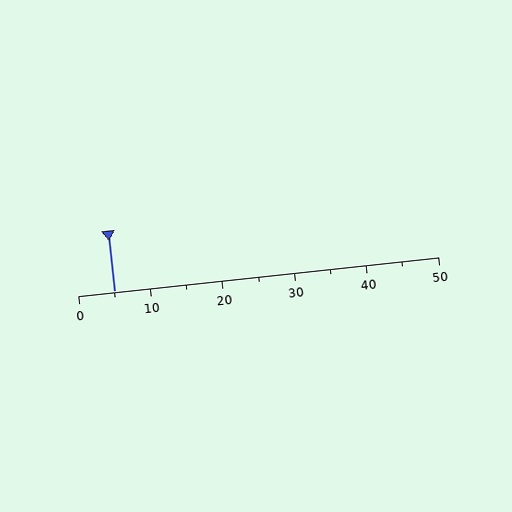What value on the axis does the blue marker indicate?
The marker indicates approximately 5.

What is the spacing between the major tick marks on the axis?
The major ticks are spaced 10 apart.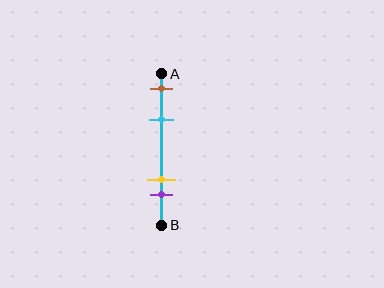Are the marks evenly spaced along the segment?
No, the marks are not evenly spaced.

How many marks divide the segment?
There are 4 marks dividing the segment.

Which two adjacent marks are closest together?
The yellow and purple marks are the closest adjacent pair.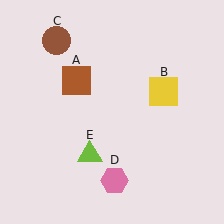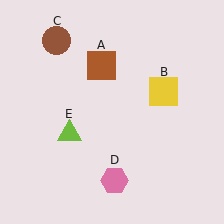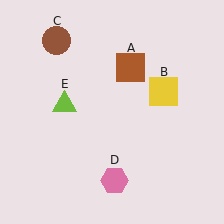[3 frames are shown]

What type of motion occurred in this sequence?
The brown square (object A), lime triangle (object E) rotated clockwise around the center of the scene.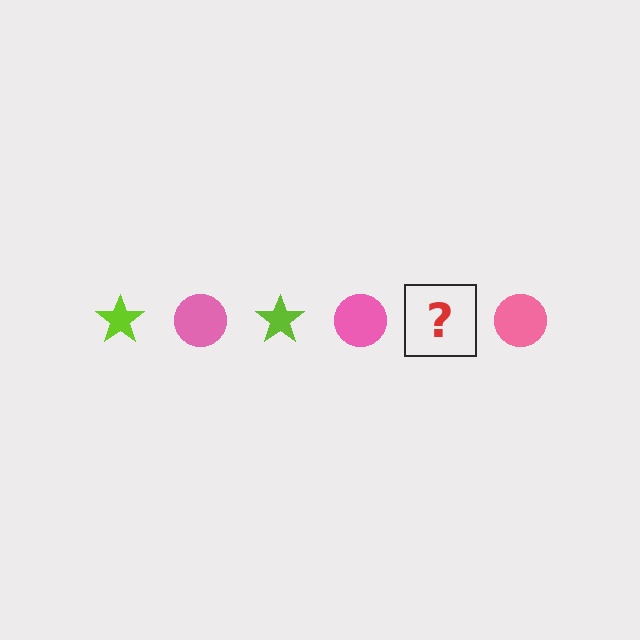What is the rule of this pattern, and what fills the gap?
The rule is that the pattern alternates between lime star and pink circle. The gap should be filled with a lime star.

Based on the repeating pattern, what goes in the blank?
The blank should be a lime star.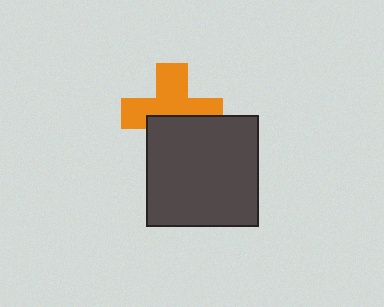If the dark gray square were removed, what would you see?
You would see the complete orange cross.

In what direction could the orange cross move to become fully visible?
The orange cross could move up. That would shift it out from behind the dark gray square entirely.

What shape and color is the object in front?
The object in front is a dark gray square.